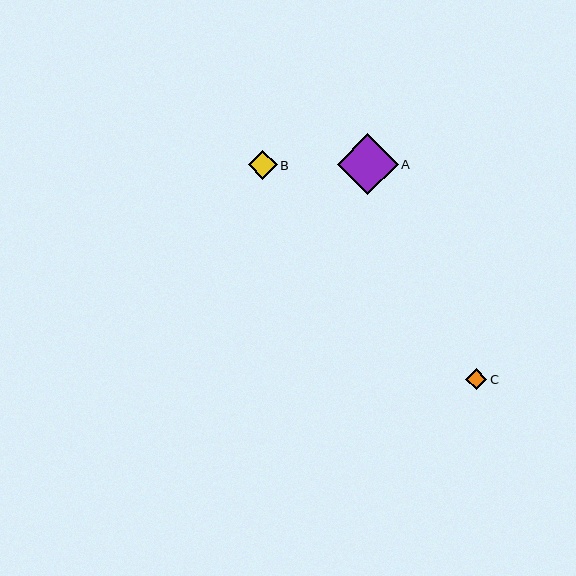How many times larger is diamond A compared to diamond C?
Diamond A is approximately 2.9 times the size of diamond C.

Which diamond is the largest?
Diamond A is the largest with a size of approximately 61 pixels.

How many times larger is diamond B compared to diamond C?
Diamond B is approximately 1.4 times the size of diamond C.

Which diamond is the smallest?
Diamond C is the smallest with a size of approximately 21 pixels.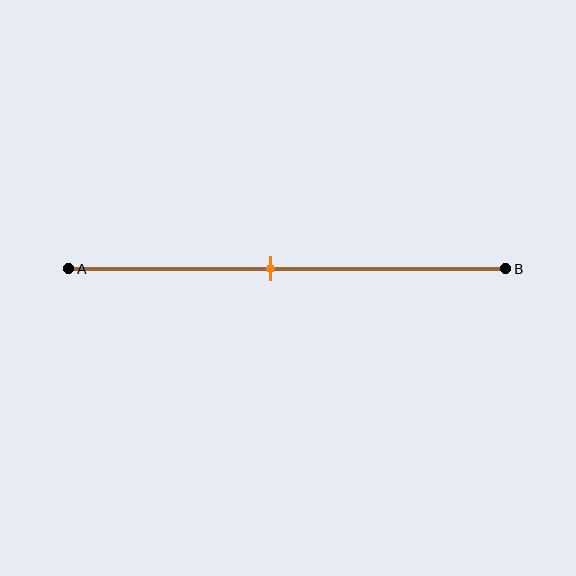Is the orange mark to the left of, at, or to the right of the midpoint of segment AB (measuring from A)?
The orange mark is to the left of the midpoint of segment AB.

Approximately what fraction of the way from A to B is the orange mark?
The orange mark is approximately 45% of the way from A to B.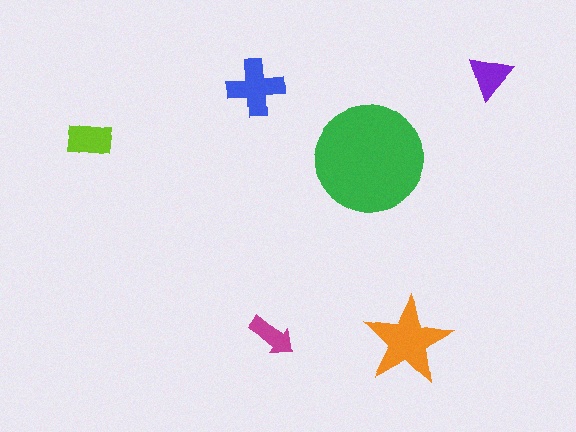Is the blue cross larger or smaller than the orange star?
Smaller.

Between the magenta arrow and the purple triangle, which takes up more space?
The purple triangle.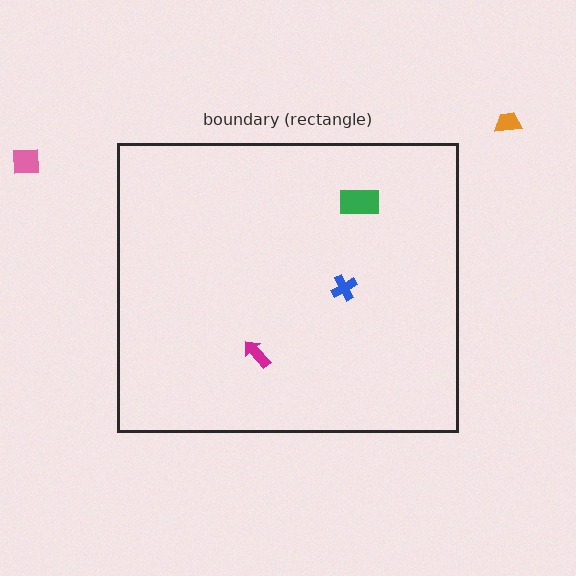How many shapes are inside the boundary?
3 inside, 2 outside.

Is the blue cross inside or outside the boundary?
Inside.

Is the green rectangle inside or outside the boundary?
Inside.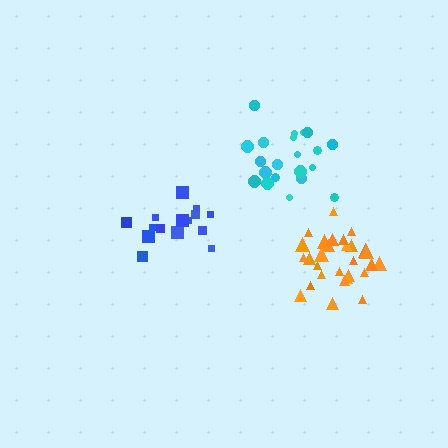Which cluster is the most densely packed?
Orange.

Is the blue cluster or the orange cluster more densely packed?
Orange.